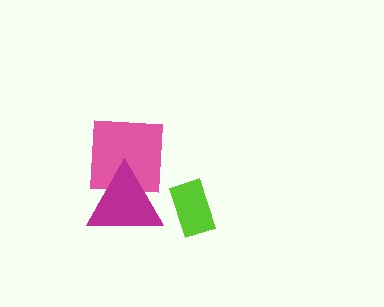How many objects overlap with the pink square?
1 object overlaps with the pink square.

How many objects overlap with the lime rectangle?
0 objects overlap with the lime rectangle.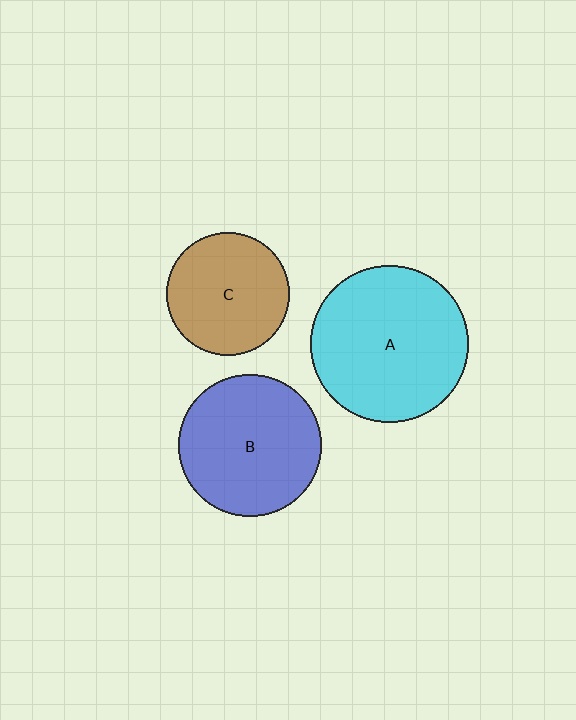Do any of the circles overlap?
No, none of the circles overlap.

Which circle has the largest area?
Circle A (cyan).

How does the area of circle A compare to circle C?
Approximately 1.7 times.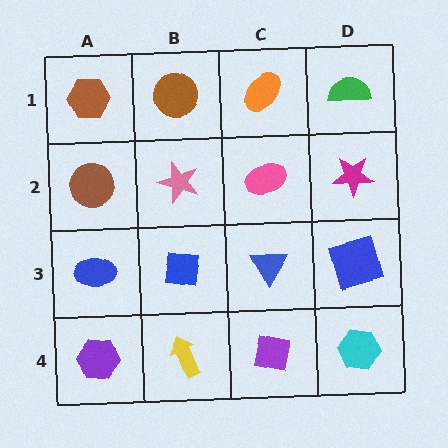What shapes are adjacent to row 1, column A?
A brown circle (row 2, column A), a brown circle (row 1, column B).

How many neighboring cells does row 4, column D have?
2.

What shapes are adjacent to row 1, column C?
A pink ellipse (row 2, column C), a brown circle (row 1, column B), a green semicircle (row 1, column D).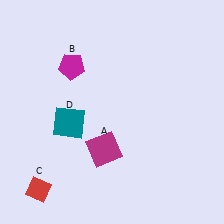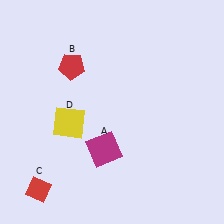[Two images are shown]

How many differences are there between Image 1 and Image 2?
There are 2 differences between the two images.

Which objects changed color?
B changed from magenta to red. D changed from teal to yellow.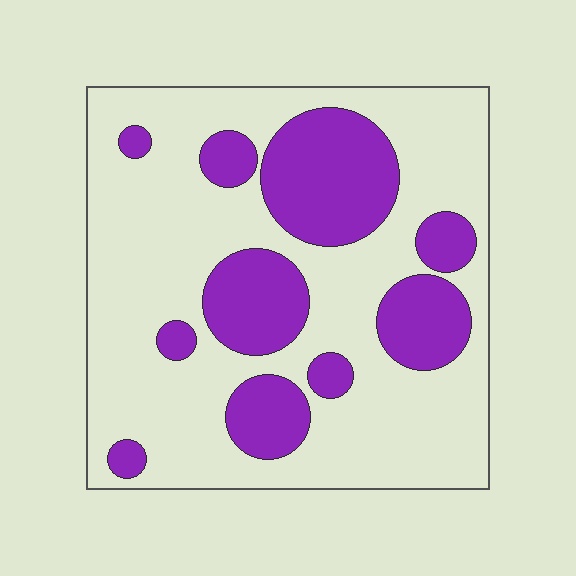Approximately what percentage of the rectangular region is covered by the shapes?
Approximately 30%.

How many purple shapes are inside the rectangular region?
10.